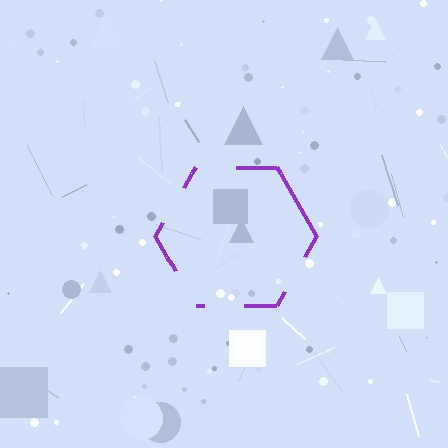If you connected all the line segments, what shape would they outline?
They would outline a hexagon.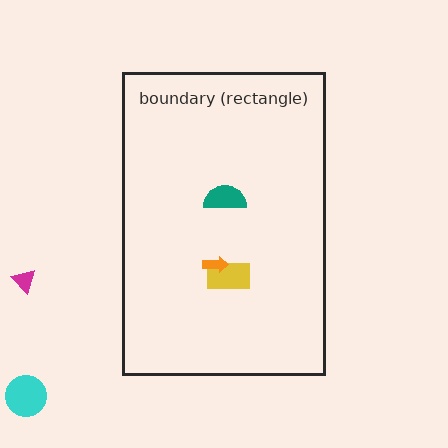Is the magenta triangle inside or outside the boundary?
Outside.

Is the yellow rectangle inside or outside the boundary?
Inside.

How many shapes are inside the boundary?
3 inside, 2 outside.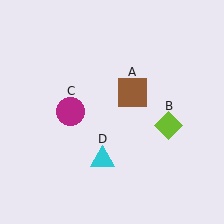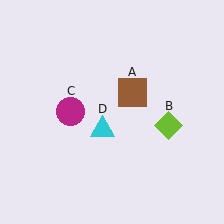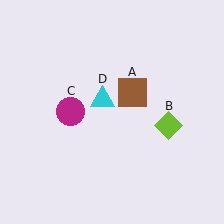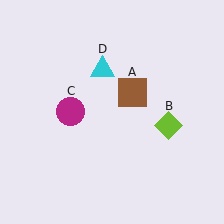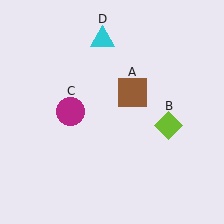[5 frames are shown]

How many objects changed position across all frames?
1 object changed position: cyan triangle (object D).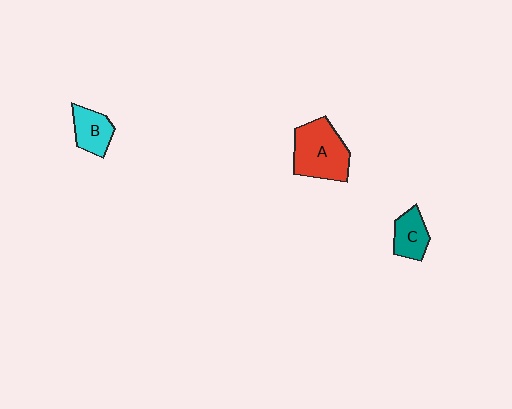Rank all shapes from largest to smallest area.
From largest to smallest: A (red), B (cyan), C (teal).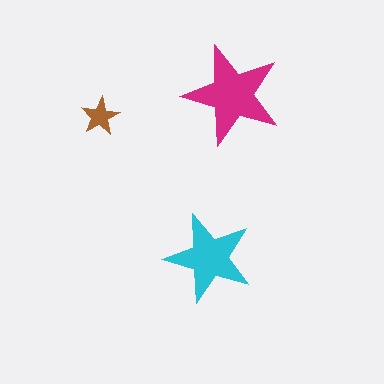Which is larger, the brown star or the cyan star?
The cyan one.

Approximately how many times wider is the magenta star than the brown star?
About 2.5 times wider.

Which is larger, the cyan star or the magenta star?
The magenta one.